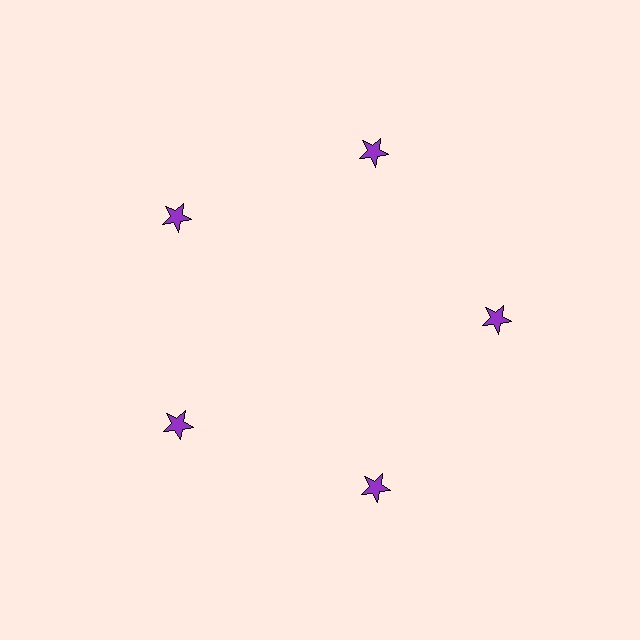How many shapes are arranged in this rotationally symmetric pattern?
There are 5 shapes, arranged in 5 groups of 1.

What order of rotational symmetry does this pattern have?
This pattern has 5-fold rotational symmetry.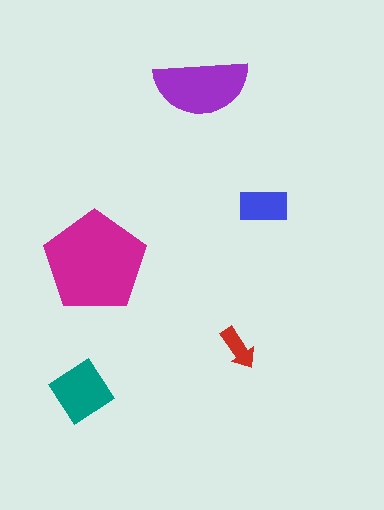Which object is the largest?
The magenta pentagon.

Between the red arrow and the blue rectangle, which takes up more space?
The blue rectangle.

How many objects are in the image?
There are 5 objects in the image.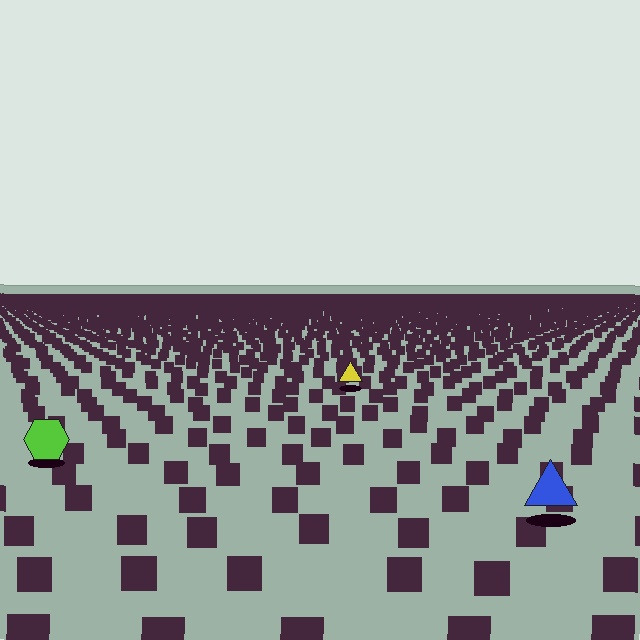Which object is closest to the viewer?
The blue triangle is closest. The texture marks near it are larger and more spread out.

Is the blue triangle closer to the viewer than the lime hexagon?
Yes. The blue triangle is closer — you can tell from the texture gradient: the ground texture is coarser near it.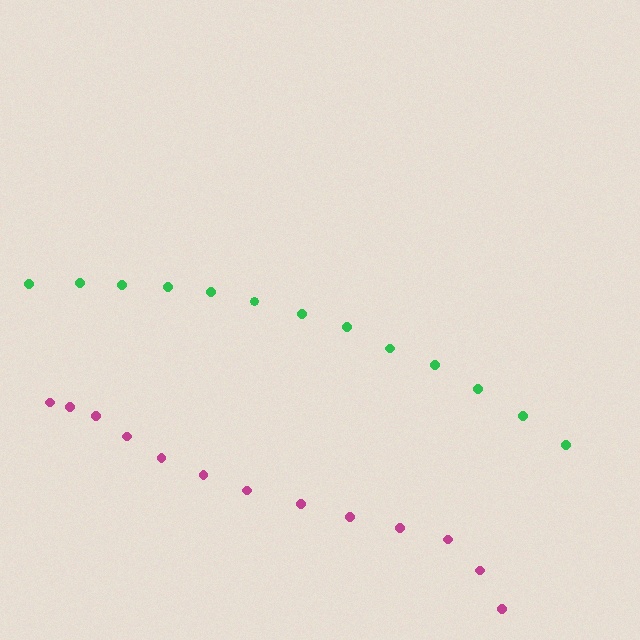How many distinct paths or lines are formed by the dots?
There are 2 distinct paths.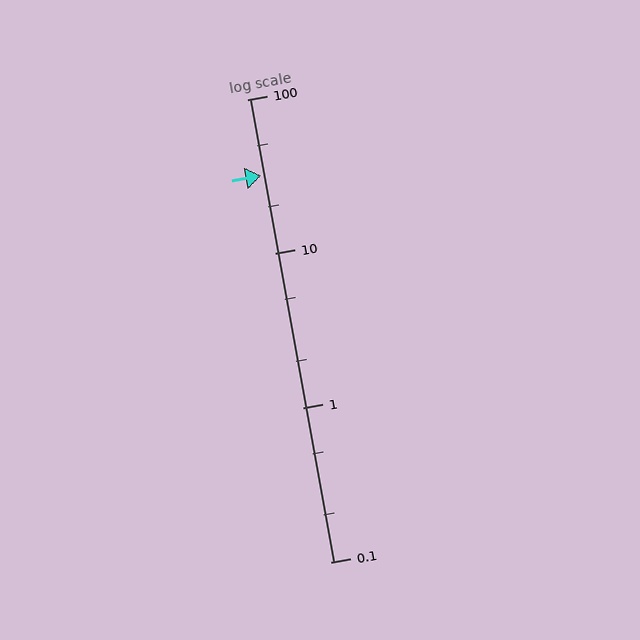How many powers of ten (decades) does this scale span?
The scale spans 3 decades, from 0.1 to 100.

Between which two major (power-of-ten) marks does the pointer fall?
The pointer is between 10 and 100.